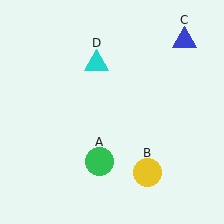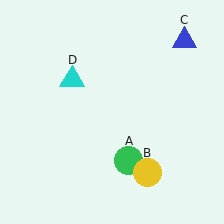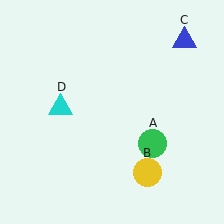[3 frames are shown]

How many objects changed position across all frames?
2 objects changed position: green circle (object A), cyan triangle (object D).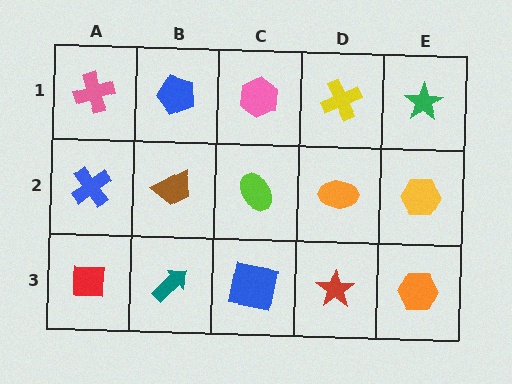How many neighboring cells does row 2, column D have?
4.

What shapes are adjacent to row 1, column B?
A brown trapezoid (row 2, column B), a pink cross (row 1, column A), a pink hexagon (row 1, column C).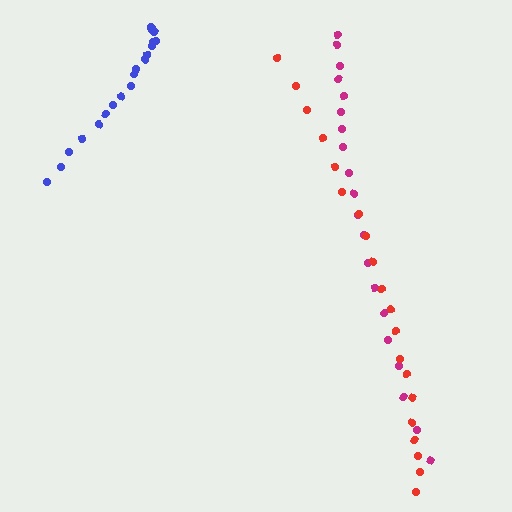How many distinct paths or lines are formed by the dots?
There are 3 distinct paths.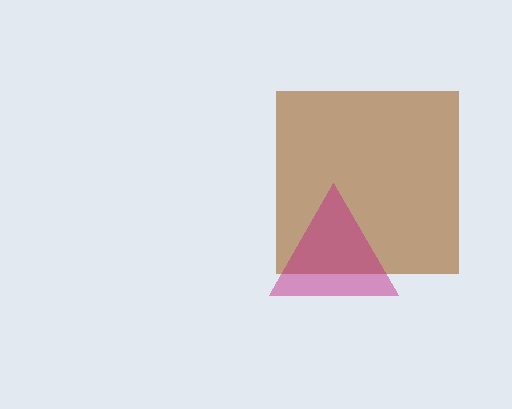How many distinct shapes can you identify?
There are 2 distinct shapes: a brown square, a magenta triangle.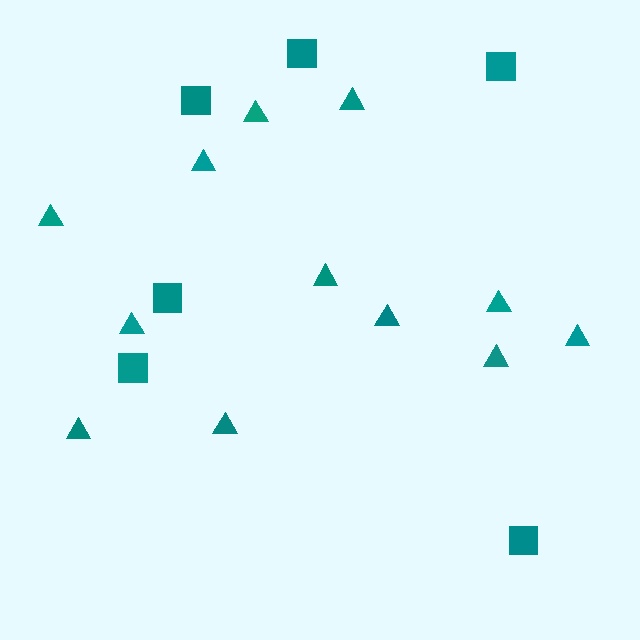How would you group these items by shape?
There are 2 groups: one group of squares (6) and one group of triangles (12).